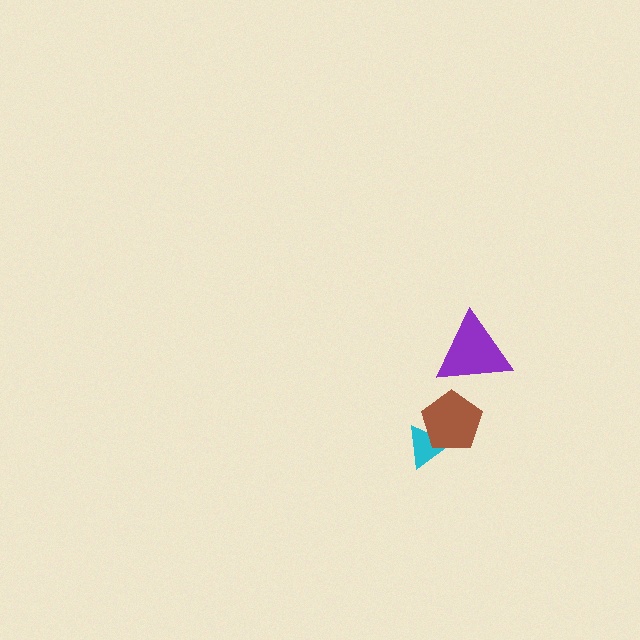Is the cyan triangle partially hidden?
Yes, it is partially covered by another shape.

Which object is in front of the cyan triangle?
The brown pentagon is in front of the cyan triangle.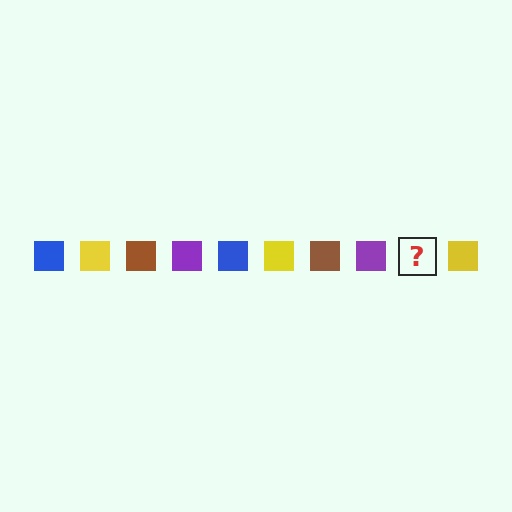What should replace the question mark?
The question mark should be replaced with a blue square.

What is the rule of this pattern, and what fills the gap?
The rule is that the pattern cycles through blue, yellow, brown, purple squares. The gap should be filled with a blue square.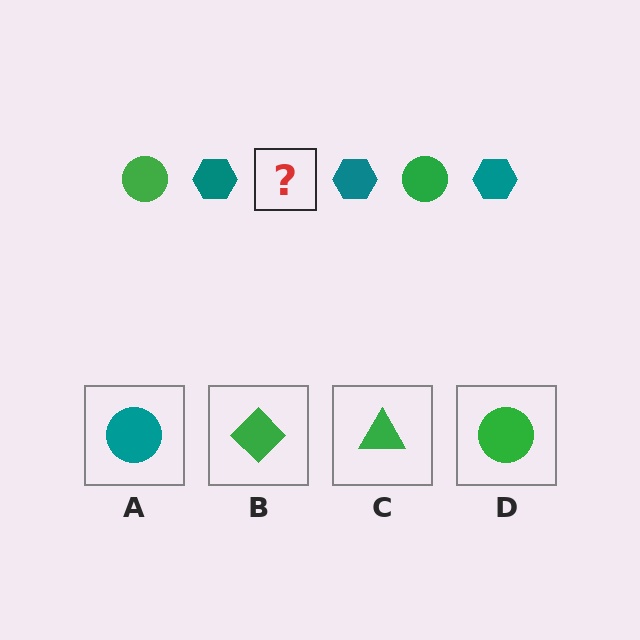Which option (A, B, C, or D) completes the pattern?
D.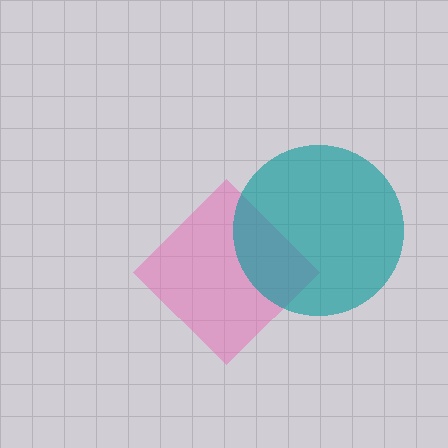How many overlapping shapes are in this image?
There are 2 overlapping shapes in the image.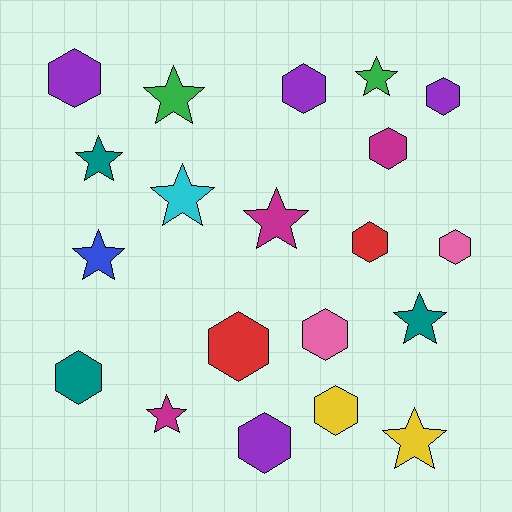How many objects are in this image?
There are 20 objects.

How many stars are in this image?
There are 9 stars.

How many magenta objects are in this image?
There are 3 magenta objects.